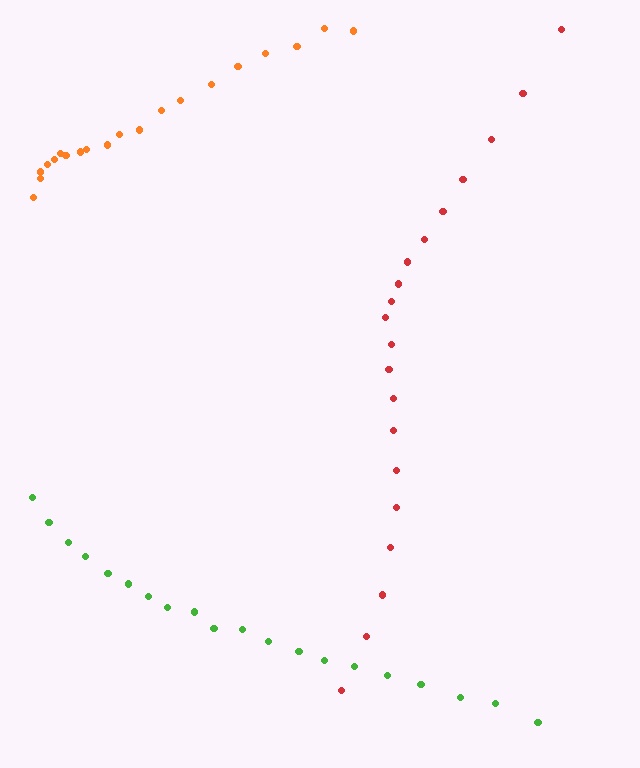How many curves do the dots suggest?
There are 3 distinct paths.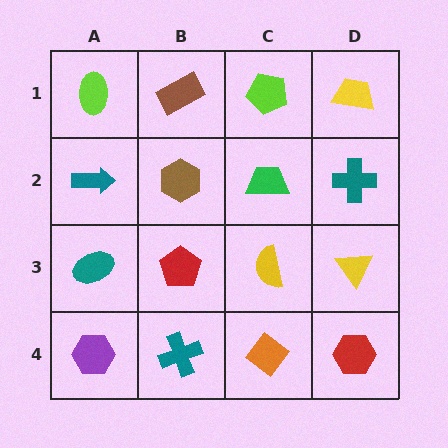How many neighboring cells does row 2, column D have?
3.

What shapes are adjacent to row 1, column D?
A teal cross (row 2, column D), a lime pentagon (row 1, column C).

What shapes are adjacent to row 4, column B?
A red pentagon (row 3, column B), a purple hexagon (row 4, column A), an orange diamond (row 4, column C).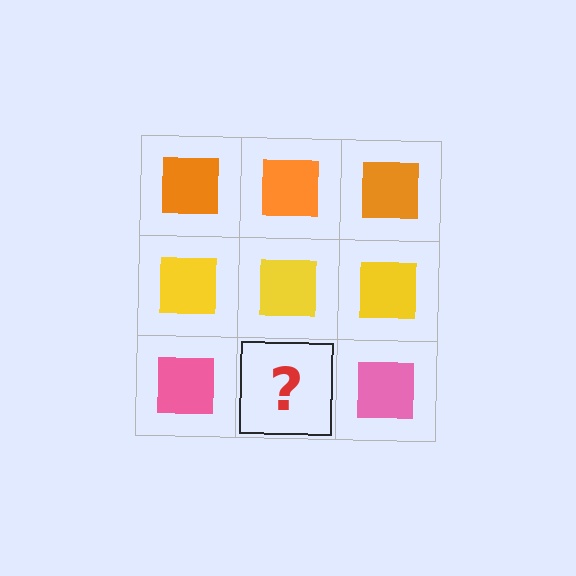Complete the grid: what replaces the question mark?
The question mark should be replaced with a pink square.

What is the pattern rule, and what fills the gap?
The rule is that each row has a consistent color. The gap should be filled with a pink square.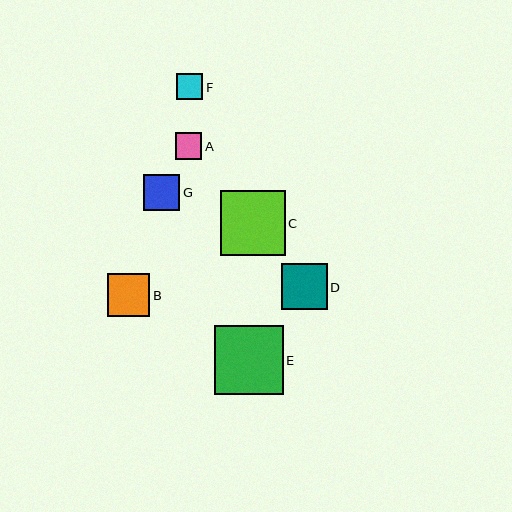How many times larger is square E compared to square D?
Square E is approximately 1.5 times the size of square D.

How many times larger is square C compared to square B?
Square C is approximately 1.5 times the size of square B.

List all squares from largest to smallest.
From largest to smallest: E, C, D, B, G, A, F.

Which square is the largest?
Square E is the largest with a size of approximately 69 pixels.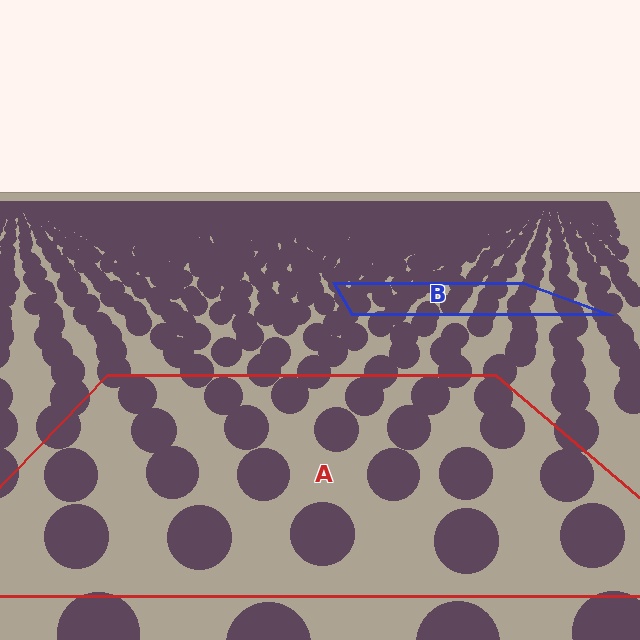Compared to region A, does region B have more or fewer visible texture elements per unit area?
Region B has more texture elements per unit area — they are packed more densely because it is farther away.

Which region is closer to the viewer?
Region A is closer. The texture elements there are larger and more spread out.